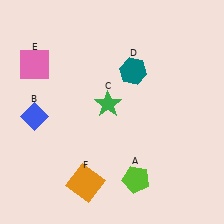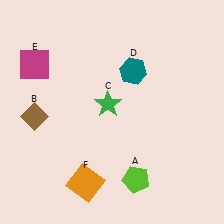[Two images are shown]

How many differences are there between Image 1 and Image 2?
There are 2 differences between the two images.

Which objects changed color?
B changed from blue to brown. E changed from pink to magenta.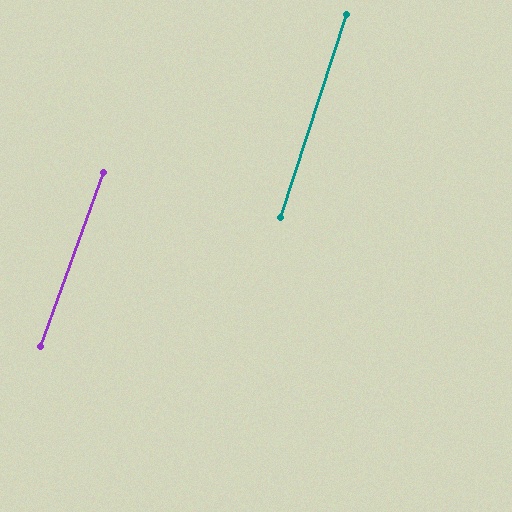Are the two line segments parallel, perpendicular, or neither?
Parallel — their directions differ by only 1.7°.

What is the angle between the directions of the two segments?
Approximately 2 degrees.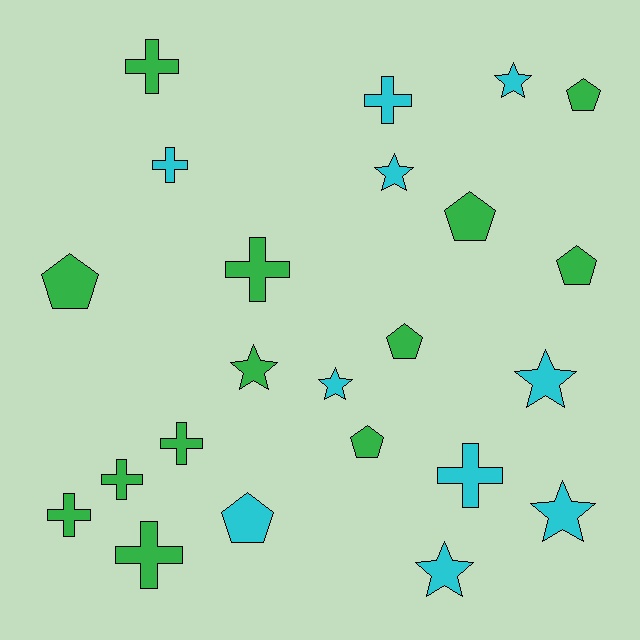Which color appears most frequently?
Green, with 13 objects.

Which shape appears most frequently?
Cross, with 9 objects.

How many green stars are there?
There is 1 green star.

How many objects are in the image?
There are 23 objects.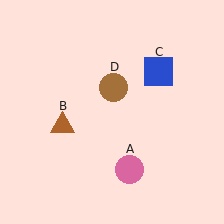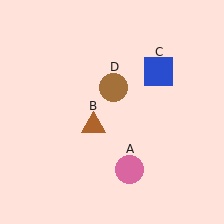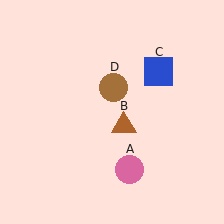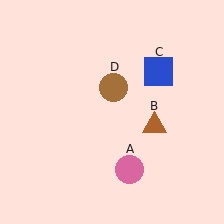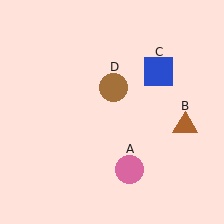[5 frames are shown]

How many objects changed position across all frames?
1 object changed position: brown triangle (object B).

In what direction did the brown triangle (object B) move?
The brown triangle (object B) moved right.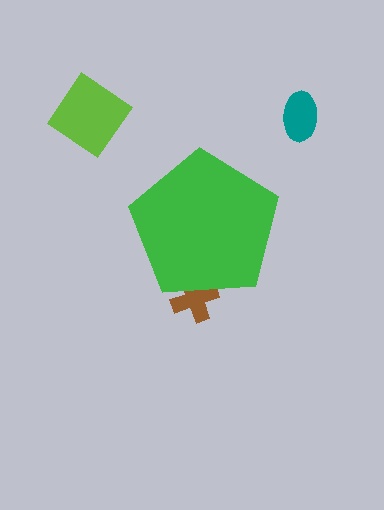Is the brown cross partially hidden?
Yes, the brown cross is partially hidden behind the green pentagon.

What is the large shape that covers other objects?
A green pentagon.